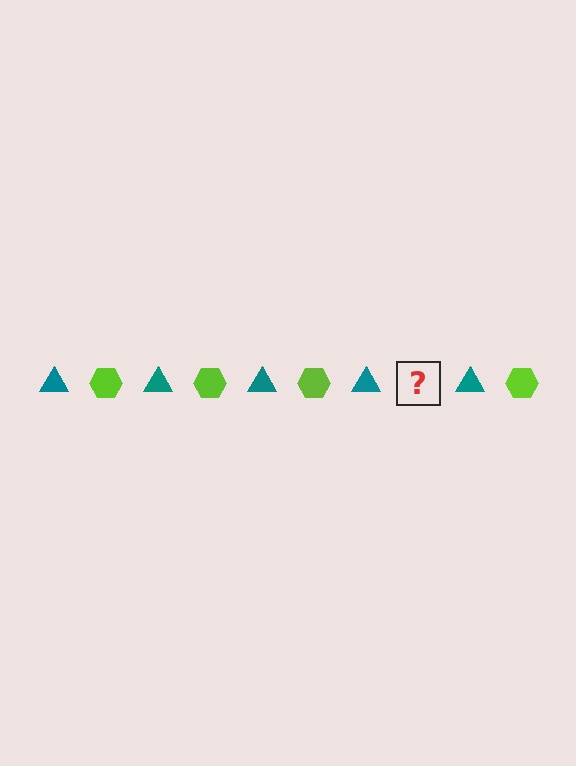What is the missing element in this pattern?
The missing element is a lime hexagon.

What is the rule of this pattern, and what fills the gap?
The rule is that the pattern alternates between teal triangle and lime hexagon. The gap should be filled with a lime hexagon.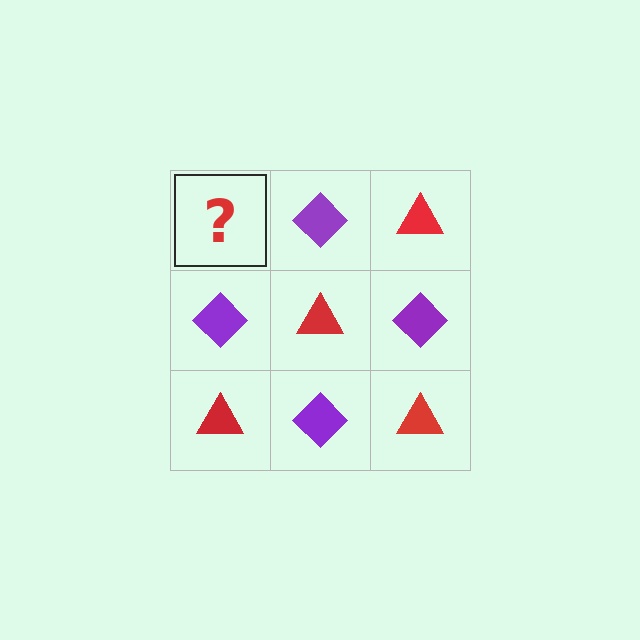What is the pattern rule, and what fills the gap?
The rule is that it alternates red triangle and purple diamond in a checkerboard pattern. The gap should be filled with a red triangle.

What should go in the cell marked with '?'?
The missing cell should contain a red triangle.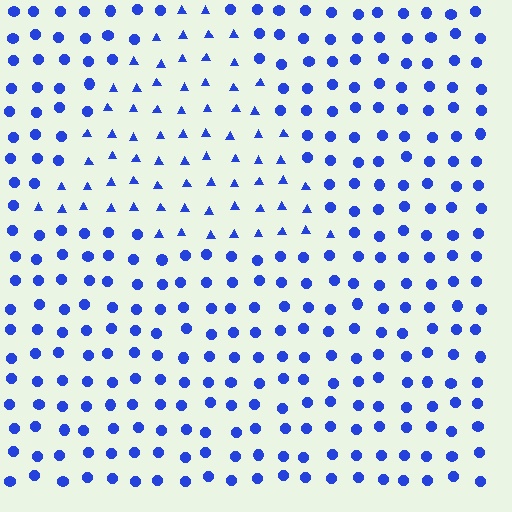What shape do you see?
I see a triangle.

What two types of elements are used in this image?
The image uses triangles inside the triangle region and circles outside it.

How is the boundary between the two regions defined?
The boundary is defined by a change in element shape: triangles inside vs. circles outside. All elements share the same color and spacing.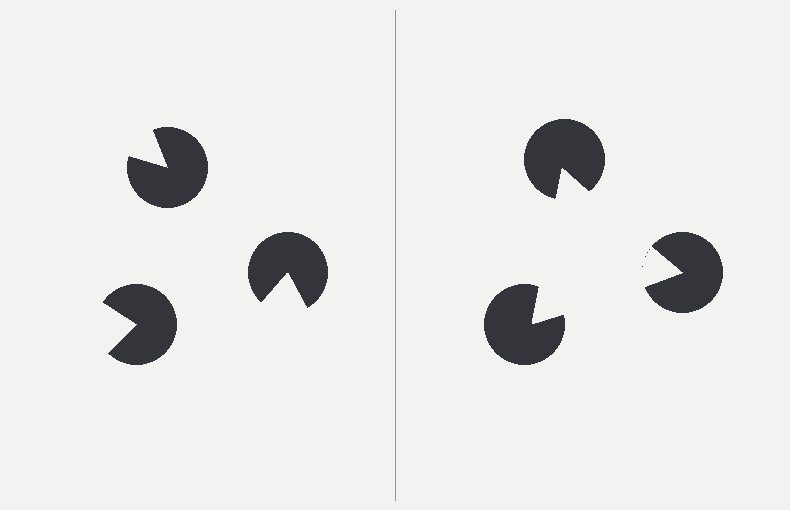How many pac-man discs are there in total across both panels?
6 — 3 on each side.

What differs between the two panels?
The pac-man discs are positioned identically on both sides; only the wedge orientations differ. On the right they align to a triangle; on the left they are misaligned.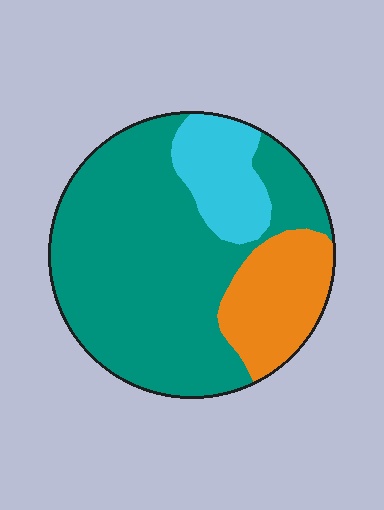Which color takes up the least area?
Cyan, at roughly 15%.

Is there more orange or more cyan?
Orange.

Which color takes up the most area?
Teal, at roughly 65%.